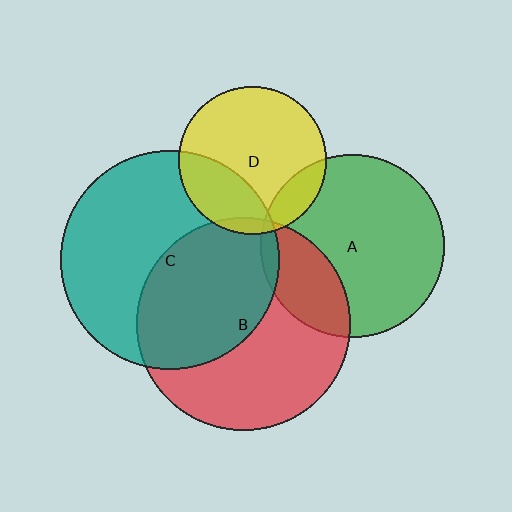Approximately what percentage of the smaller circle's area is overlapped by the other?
Approximately 15%.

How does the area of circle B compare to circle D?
Approximately 2.1 times.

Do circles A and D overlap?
Yes.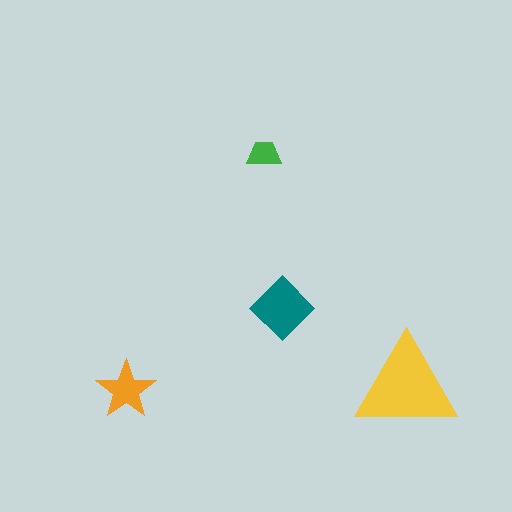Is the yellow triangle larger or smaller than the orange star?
Larger.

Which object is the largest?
The yellow triangle.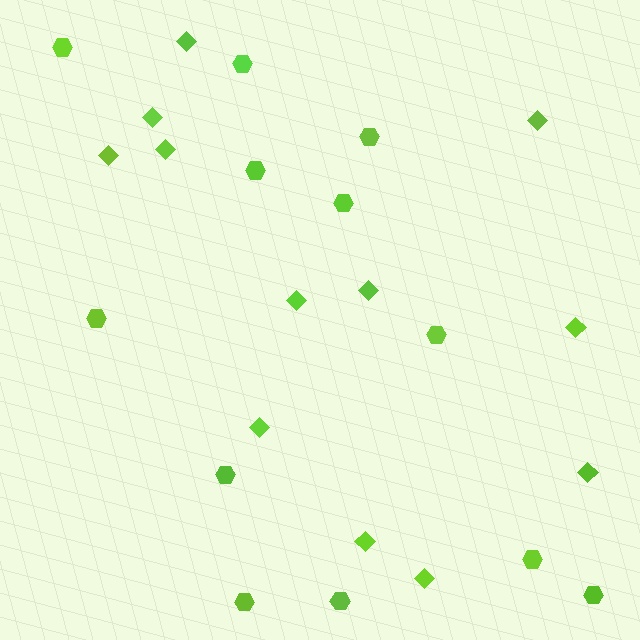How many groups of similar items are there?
There are 2 groups: one group of diamonds (12) and one group of hexagons (12).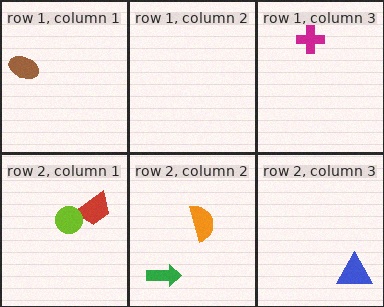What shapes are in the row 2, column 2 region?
The orange semicircle, the green arrow.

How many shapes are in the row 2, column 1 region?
2.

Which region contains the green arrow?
The row 2, column 2 region.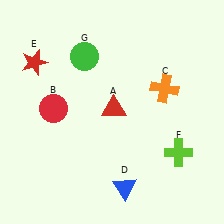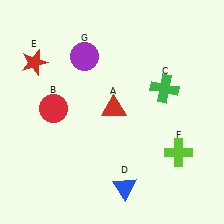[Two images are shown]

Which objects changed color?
C changed from orange to green. G changed from green to purple.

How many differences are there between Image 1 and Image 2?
There are 2 differences between the two images.